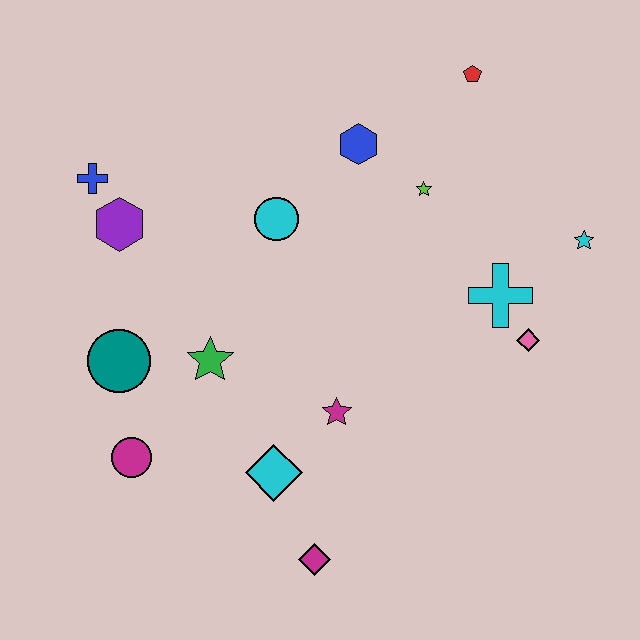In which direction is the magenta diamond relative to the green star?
The magenta diamond is below the green star.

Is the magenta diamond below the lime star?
Yes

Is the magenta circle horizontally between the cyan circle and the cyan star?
No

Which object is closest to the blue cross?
The purple hexagon is closest to the blue cross.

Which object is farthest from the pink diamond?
The blue cross is farthest from the pink diamond.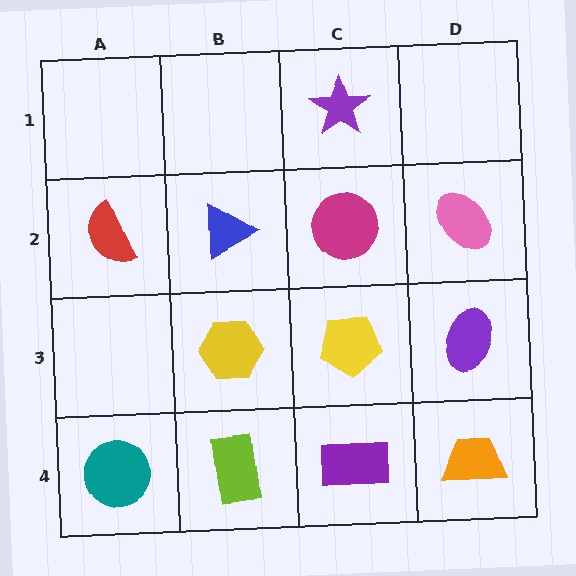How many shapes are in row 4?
4 shapes.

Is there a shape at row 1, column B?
No, that cell is empty.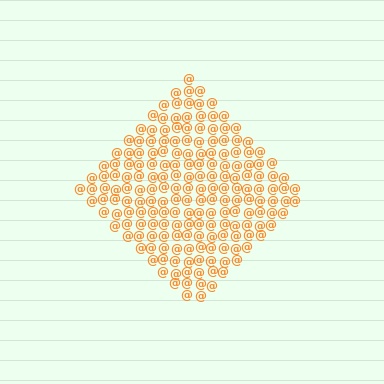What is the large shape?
The large shape is a diamond.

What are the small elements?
The small elements are at signs.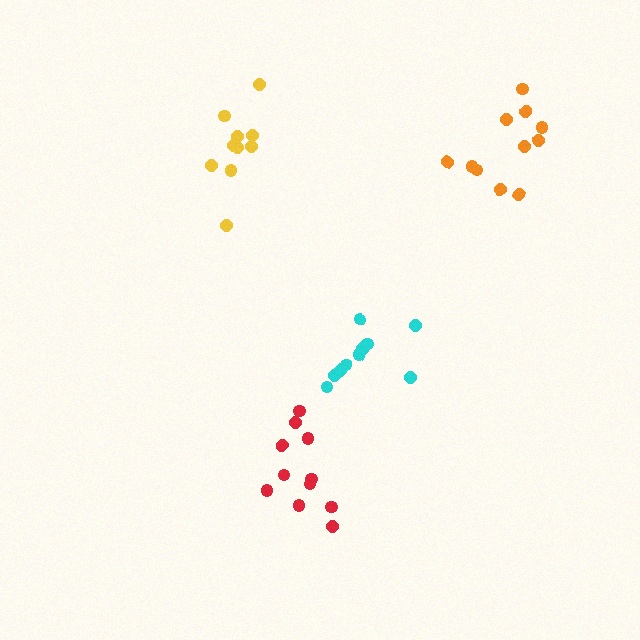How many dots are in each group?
Group 1: 11 dots, Group 2: 11 dots, Group 3: 10 dots, Group 4: 10 dots (42 total).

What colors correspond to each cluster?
The clusters are colored: red, orange, yellow, cyan.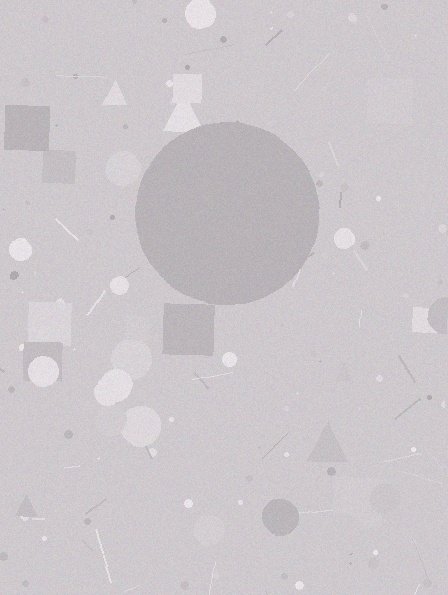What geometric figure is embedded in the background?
A circle is embedded in the background.